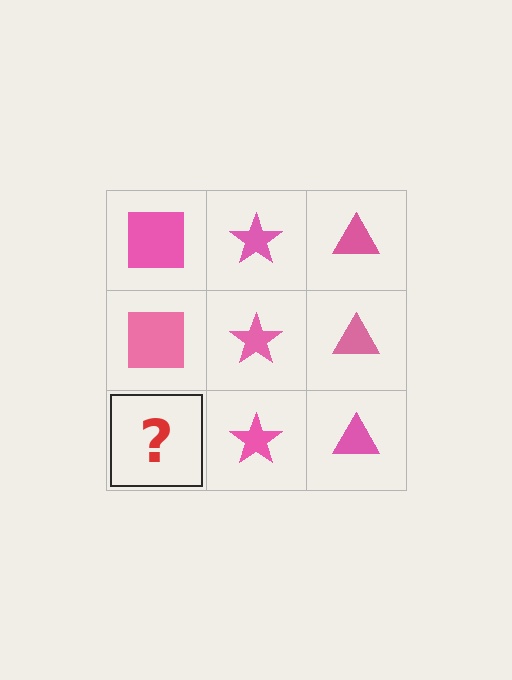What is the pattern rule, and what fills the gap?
The rule is that each column has a consistent shape. The gap should be filled with a pink square.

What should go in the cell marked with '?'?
The missing cell should contain a pink square.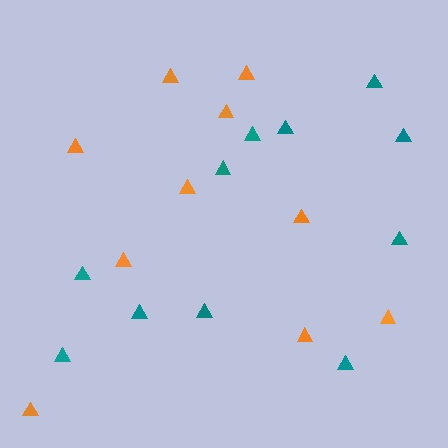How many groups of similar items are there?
There are 2 groups: one group of teal triangles (11) and one group of orange triangles (10).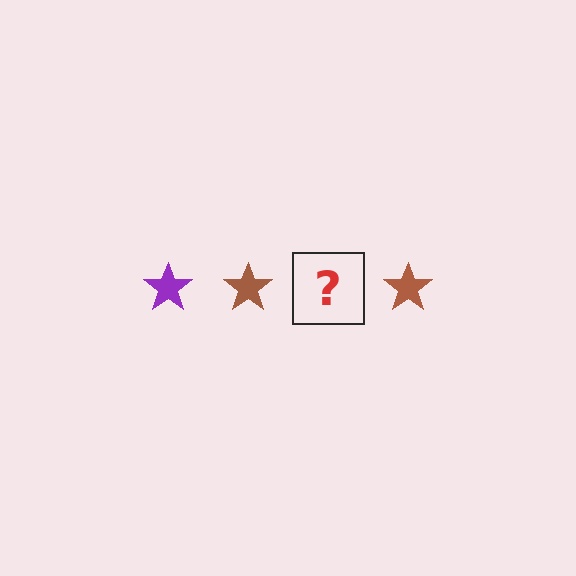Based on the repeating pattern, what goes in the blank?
The blank should be a purple star.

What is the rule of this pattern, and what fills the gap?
The rule is that the pattern cycles through purple, brown stars. The gap should be filled with a purple star.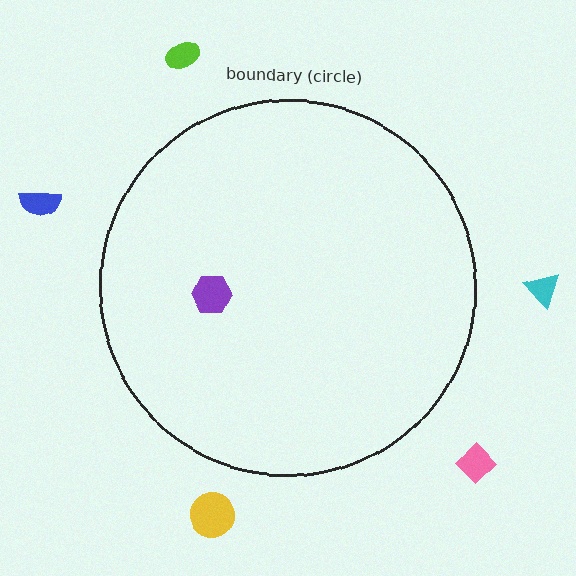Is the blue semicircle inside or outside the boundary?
Outside.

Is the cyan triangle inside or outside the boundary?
Outside.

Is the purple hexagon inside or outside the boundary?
Inside.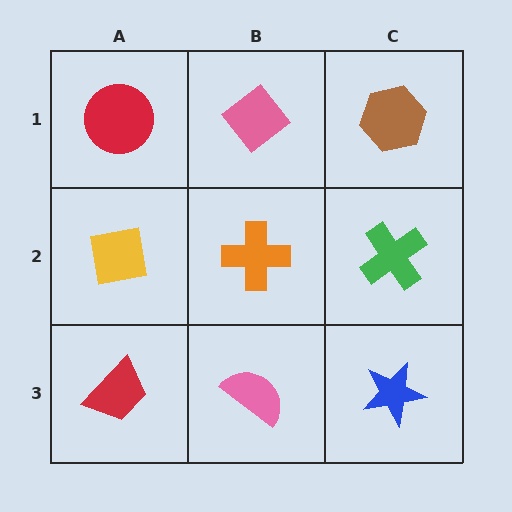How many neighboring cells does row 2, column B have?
4.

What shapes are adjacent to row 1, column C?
A green cross (row 2, column C), a pink diamond (row 1, column B).